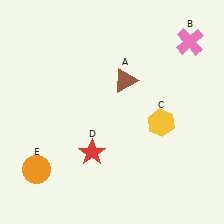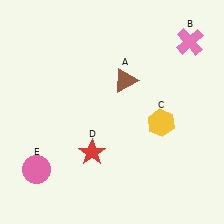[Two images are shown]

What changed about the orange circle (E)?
In Image 1, E is orange. In Image 2, it changed to pink.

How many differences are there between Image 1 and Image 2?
There is 1 difference between the two images.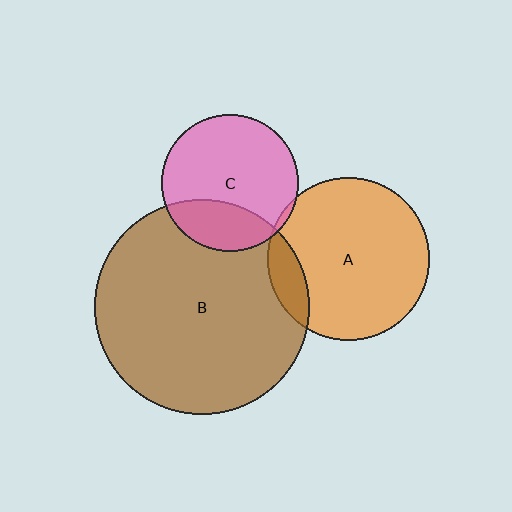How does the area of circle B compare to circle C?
Approximately 2.5 times.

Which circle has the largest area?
Circle B (brown).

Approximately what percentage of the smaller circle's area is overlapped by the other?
Approximately 25%.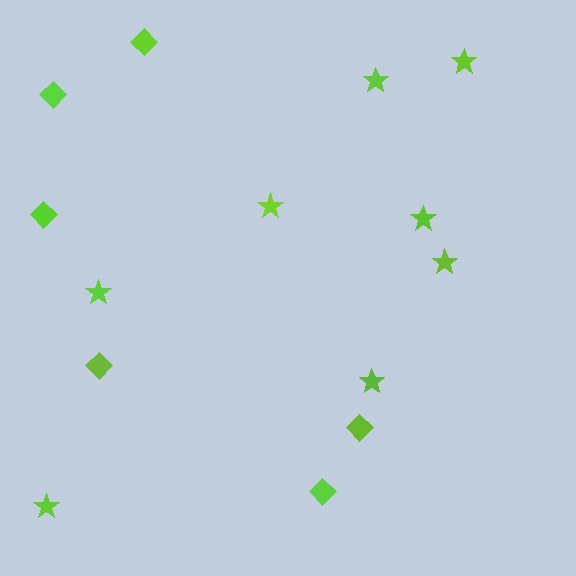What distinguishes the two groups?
There are 2 groups: one group of diamonds (6) and one group of stars (8).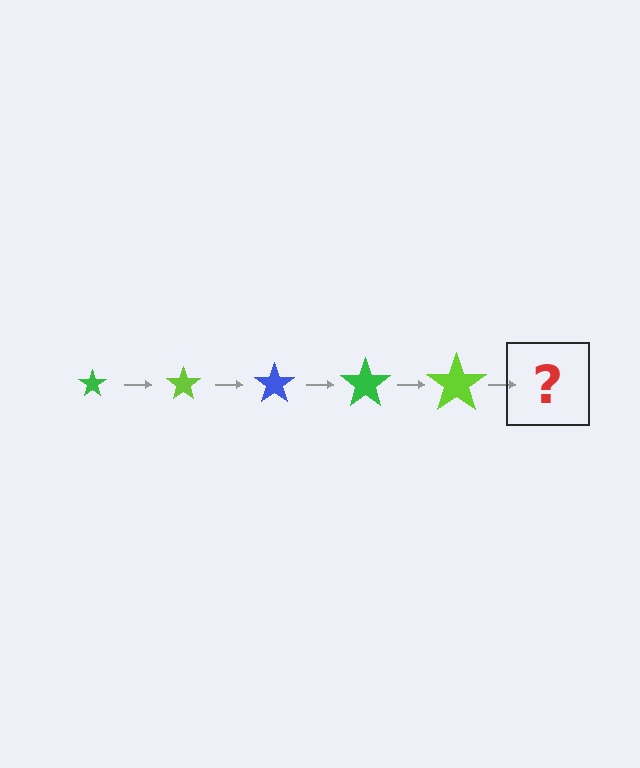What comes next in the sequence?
The next element should be a blue star, larger than the previous one.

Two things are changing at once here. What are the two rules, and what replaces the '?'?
The two rules are that the star grows larger each step and the color cycles through green, lime, and blue. The '?' should be a blue star, larger than the previous one.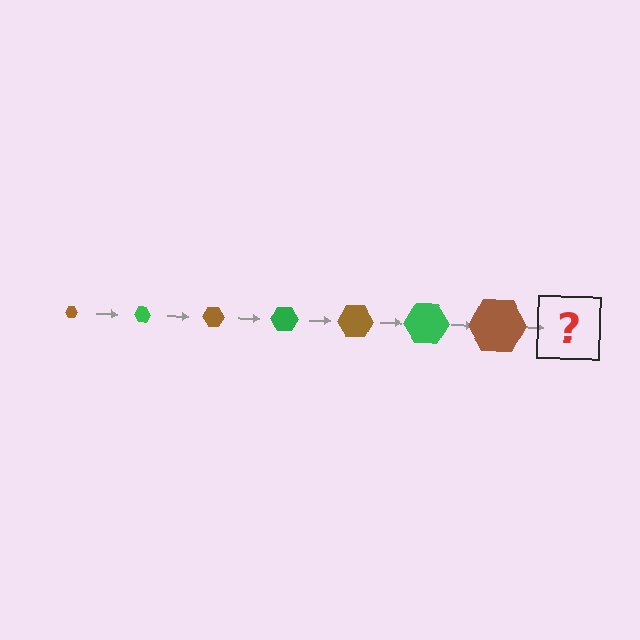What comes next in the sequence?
The next element should be a green hexagon, larger than the previous one.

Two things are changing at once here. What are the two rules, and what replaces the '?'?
The two rules are that the hexagon grows larger each step and the color cycles through brown and green. The '?' should be a green hexagon, larger than the previous one.